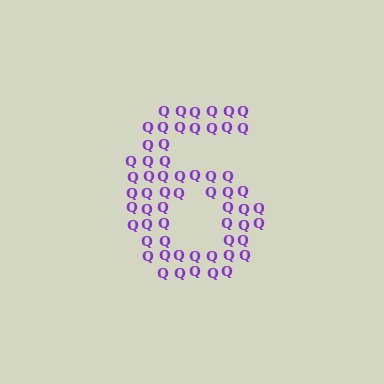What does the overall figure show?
The overall figure shows the digit 6.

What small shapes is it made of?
It is made of small letter Q's.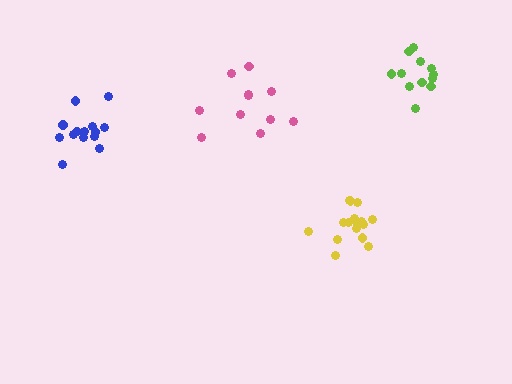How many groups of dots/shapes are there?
There are 4 groups.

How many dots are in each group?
Group 1: 14 dots, Group 2: 11 dots, Group 3: 12 dots, Group 4: 16 dots (53 total).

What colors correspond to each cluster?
The clusters are colored: blue, pink, lime, yellow.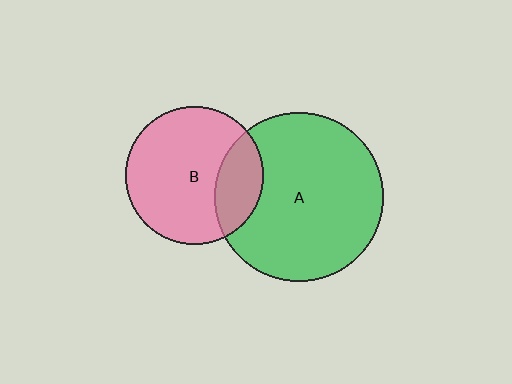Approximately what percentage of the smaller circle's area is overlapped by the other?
Approximately 25%.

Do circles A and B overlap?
Yes.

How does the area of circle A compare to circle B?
Approximately 1.5 times.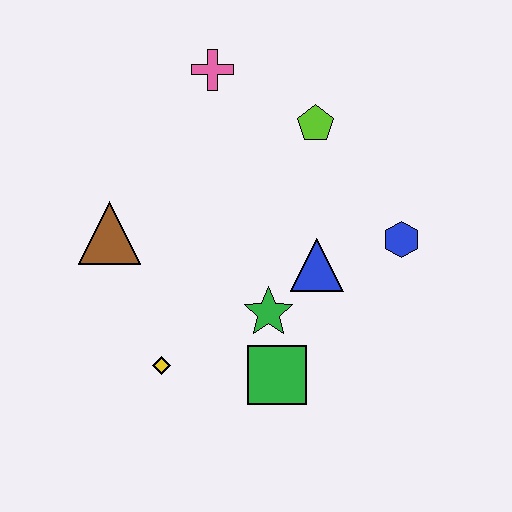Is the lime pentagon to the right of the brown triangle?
Yes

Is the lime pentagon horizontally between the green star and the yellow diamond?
No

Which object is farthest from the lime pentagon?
The yellow diamond is farthest from the lime pentagon.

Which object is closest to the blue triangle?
The green star is closest to the blue triangle.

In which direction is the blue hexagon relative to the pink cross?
The blue hexagon is to the right of the pink cross.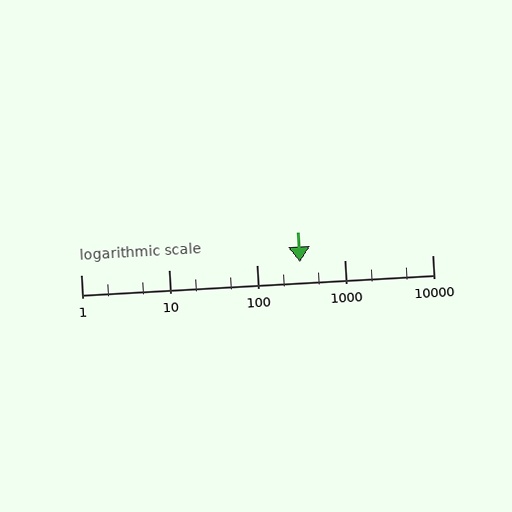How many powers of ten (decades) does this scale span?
The scale spans 4 decades, from 1 to 10000.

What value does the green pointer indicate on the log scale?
The pointer indicates approximately 310.